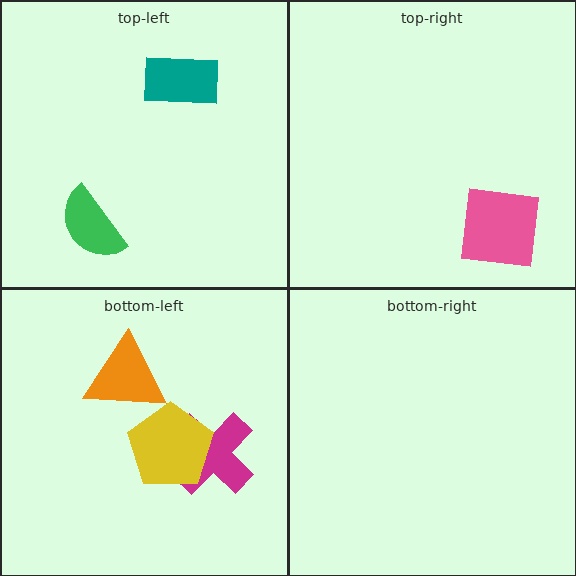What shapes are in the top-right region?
The pink square.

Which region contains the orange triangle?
The bottom-left region.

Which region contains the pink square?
The top-right region.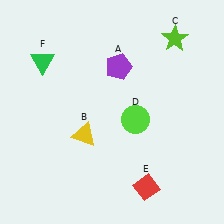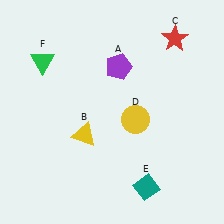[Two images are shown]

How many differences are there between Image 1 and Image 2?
There are 3 differences between the two images.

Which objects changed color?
C changed from lime to red. D changed from lime to yellow. E changed from red to teal.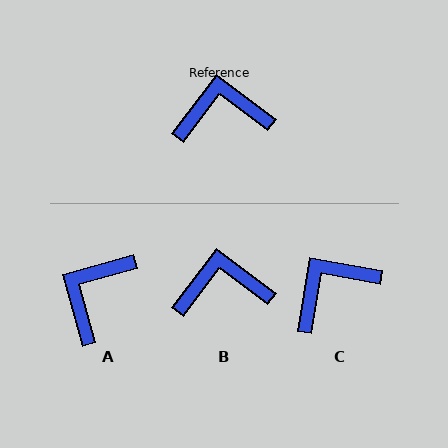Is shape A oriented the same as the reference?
No, it is off by about 52 degrees.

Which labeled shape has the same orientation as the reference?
B.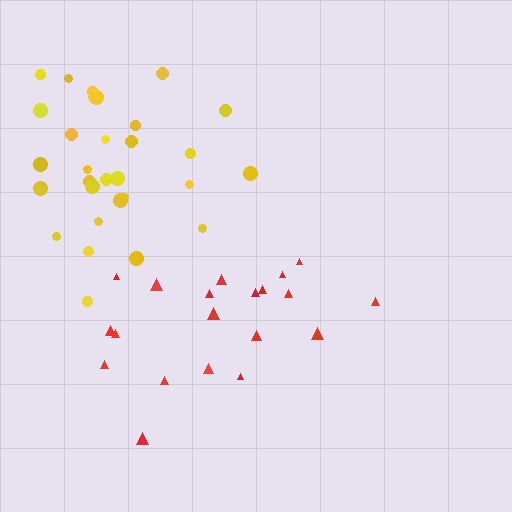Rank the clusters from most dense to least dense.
yellow, red.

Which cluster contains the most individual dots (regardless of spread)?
Yellow (30).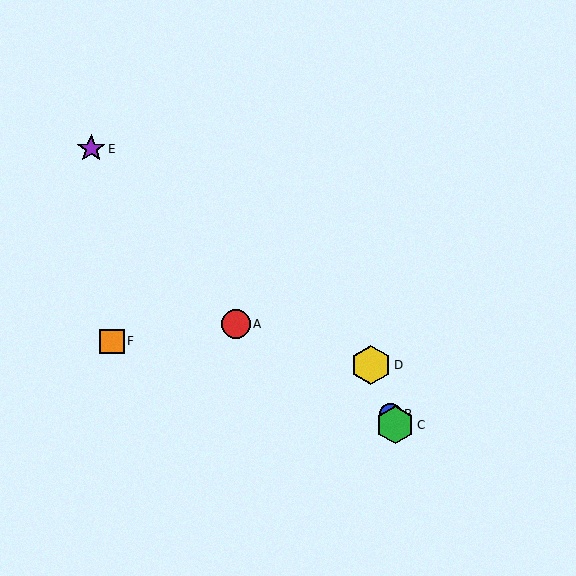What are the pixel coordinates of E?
Object E is at (91, 149).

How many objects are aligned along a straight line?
3 objects (B, C, D) are aligned along a straight line.